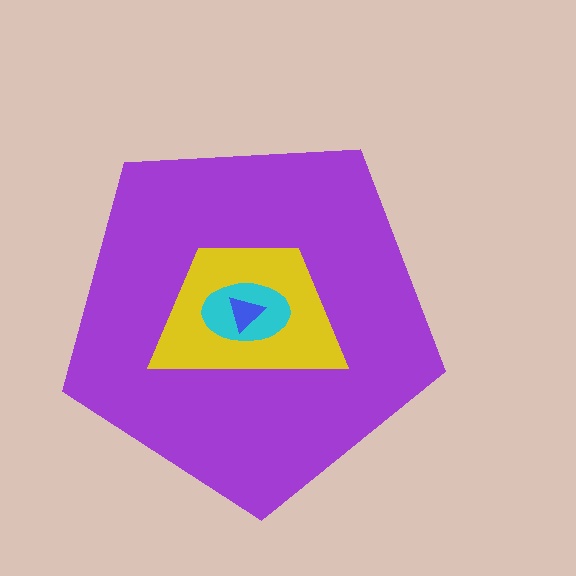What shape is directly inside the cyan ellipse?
The blue triangle.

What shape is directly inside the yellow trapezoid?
The cyan ellipse.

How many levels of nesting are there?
4.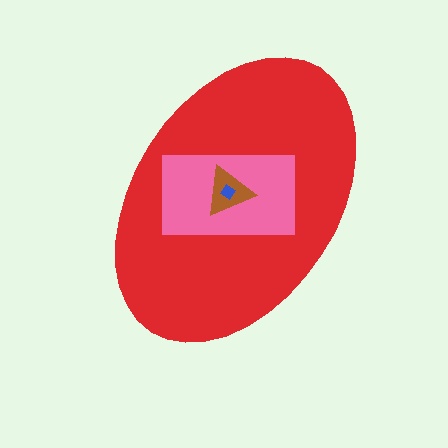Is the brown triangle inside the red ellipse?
Yes.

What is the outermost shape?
The red ellipse.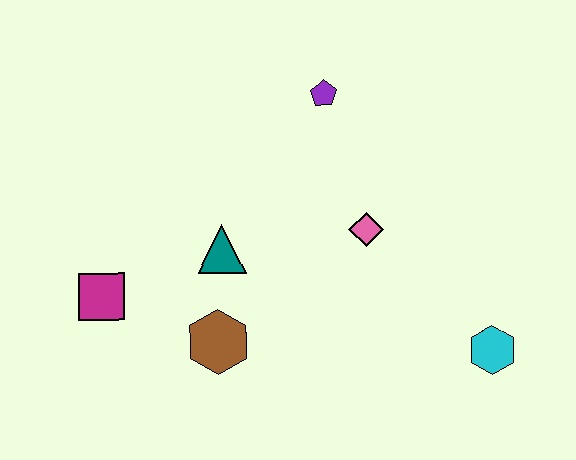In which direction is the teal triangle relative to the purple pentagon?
The teal triangle is below the purple pentagon.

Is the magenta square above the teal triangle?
No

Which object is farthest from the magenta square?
The cyan hexagon is farthest from the magenta square.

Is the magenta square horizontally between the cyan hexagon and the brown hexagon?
No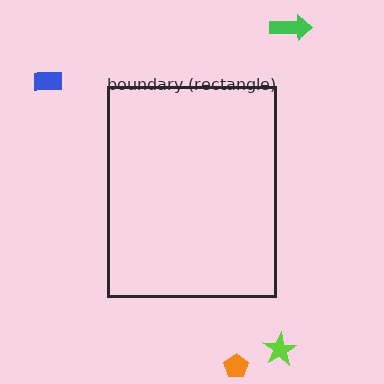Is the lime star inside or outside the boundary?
Outside.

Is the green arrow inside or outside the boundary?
Outside.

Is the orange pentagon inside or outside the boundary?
Outside.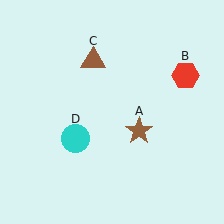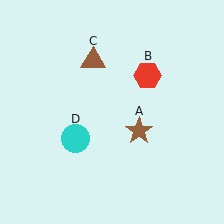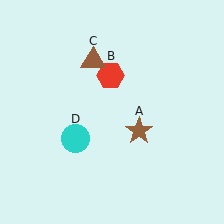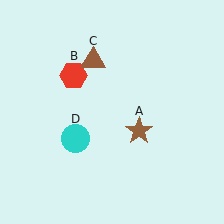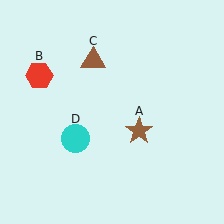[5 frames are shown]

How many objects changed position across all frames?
1 object changed position: red hexagon (object B).